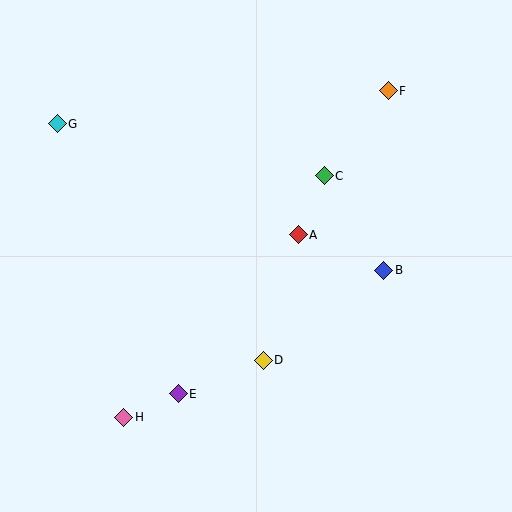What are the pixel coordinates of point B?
Point B is at (384, 270).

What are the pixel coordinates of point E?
Point E is at (178, 394).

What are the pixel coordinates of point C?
Point C is at (324, 176).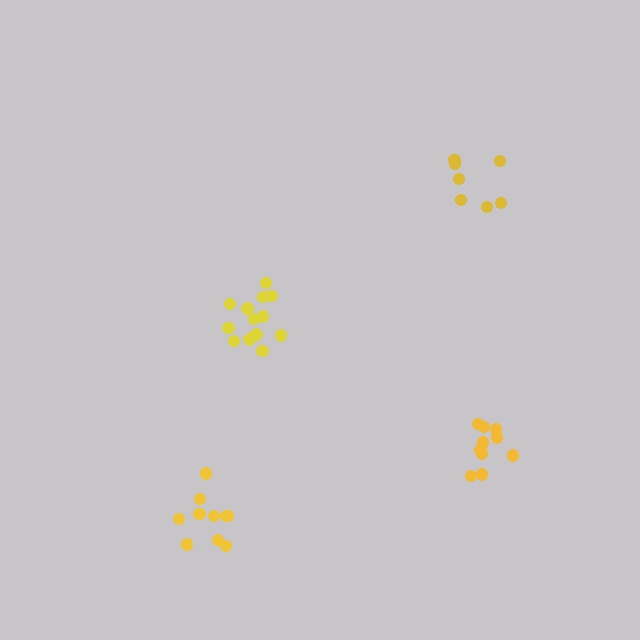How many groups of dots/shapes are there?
There are 4 groups.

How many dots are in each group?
Group 1: 13 dots, Group 2: 7 dots, Group 3: 10 dots, Group 4: 10 dots (40 total).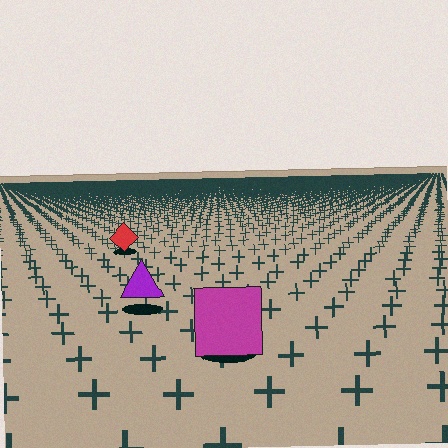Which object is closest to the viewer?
The magenta square is closest. The texture marks near it are larger and more spread out.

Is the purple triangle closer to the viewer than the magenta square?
No. The magenta square is closer — you can tell from the texture gradient: the ground texture is coarser near it.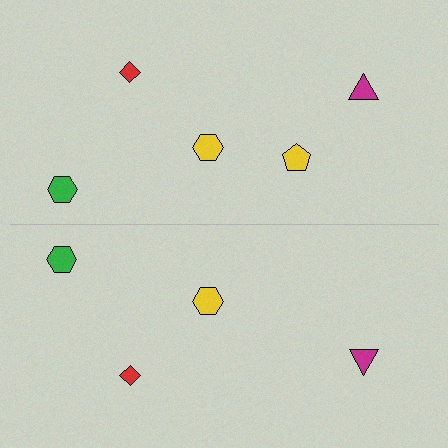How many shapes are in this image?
There are 9 shapes in this image.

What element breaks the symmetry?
A yellow pentagon is missing from the bottom side.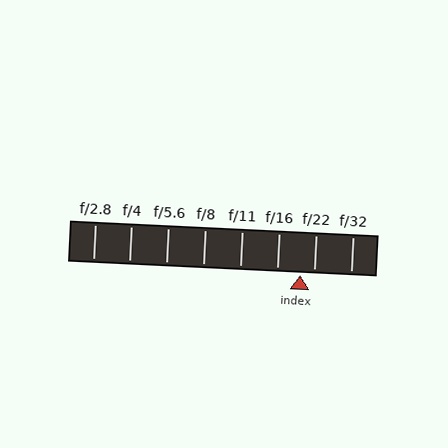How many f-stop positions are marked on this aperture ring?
There are 8 f-stop positions marked.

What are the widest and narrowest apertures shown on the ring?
The widest aperture shown is f/2.8 and the narrowest is f/32.